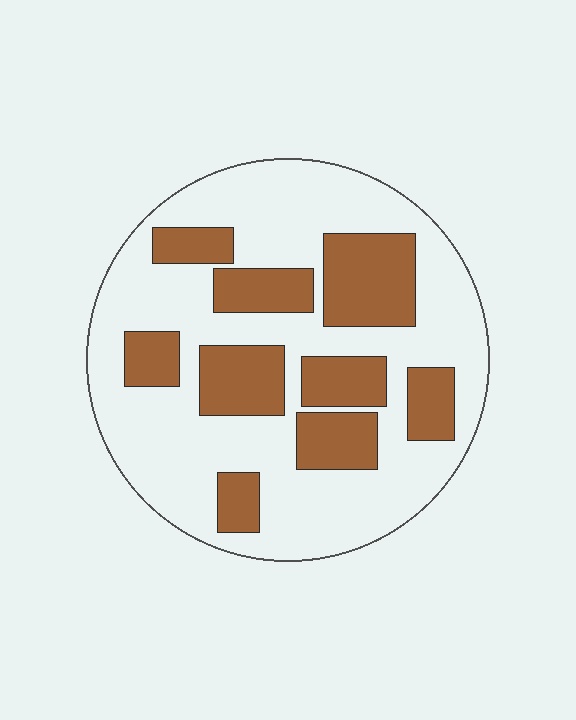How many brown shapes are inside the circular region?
9.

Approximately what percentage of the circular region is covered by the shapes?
Approximately 30%.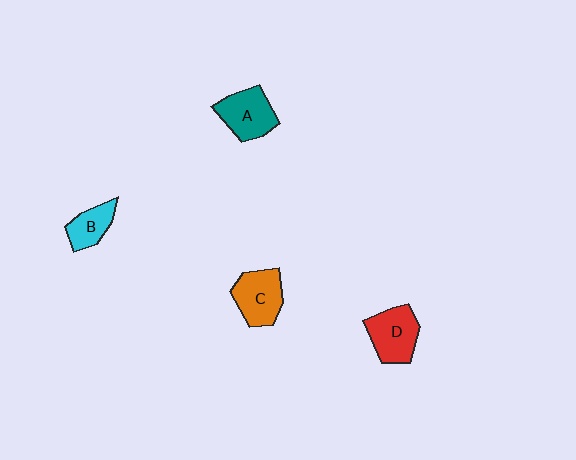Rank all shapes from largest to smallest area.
From largest to smallest: D (red), A (teal), C (orange), B (cyan).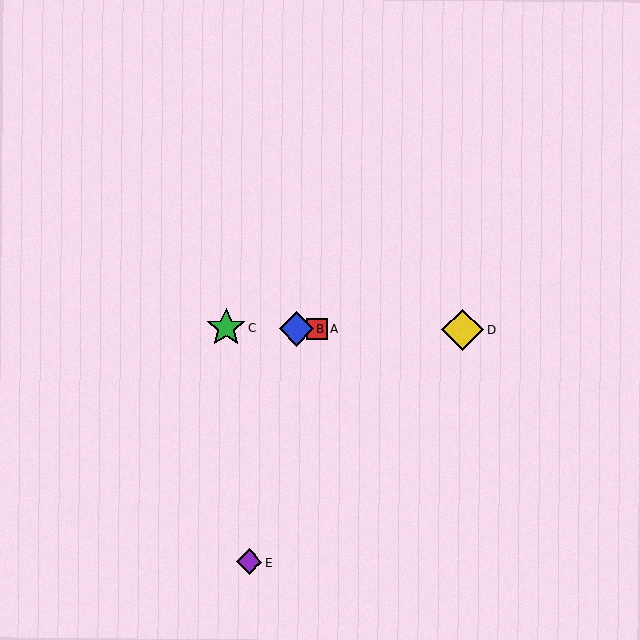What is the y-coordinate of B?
Object B is at y≈329.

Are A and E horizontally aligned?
No, A is at y≈329 and E is at y≈562.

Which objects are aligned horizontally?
Objects A, B, C, D are aligned horizontally.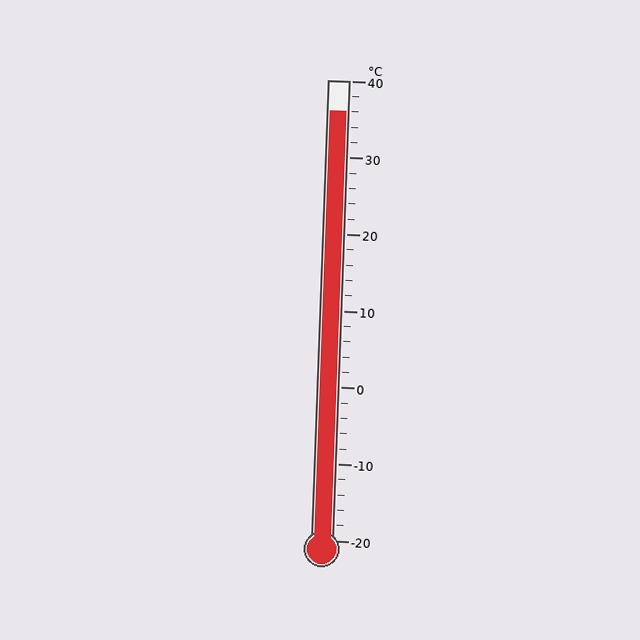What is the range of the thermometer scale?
The thermometer scale ranges from -20°C to 40°C.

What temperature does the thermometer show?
The thermometer shows approximately 36°C.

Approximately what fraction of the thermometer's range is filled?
The thermometer is filled to approximately 95% of its range.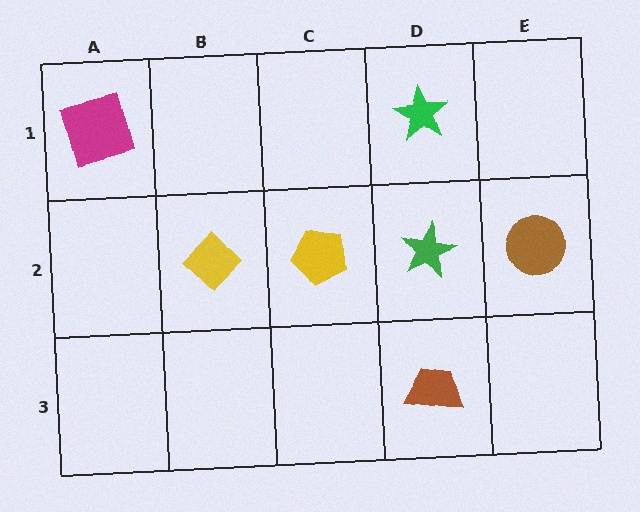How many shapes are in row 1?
2 shapes.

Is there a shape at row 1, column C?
No, that cell is empty.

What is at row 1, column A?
A magenta square.